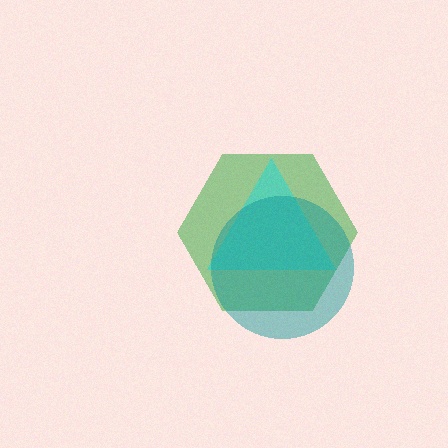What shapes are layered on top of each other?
The layered shapes are: a green hexagon, a cyan triangle, a teal circle.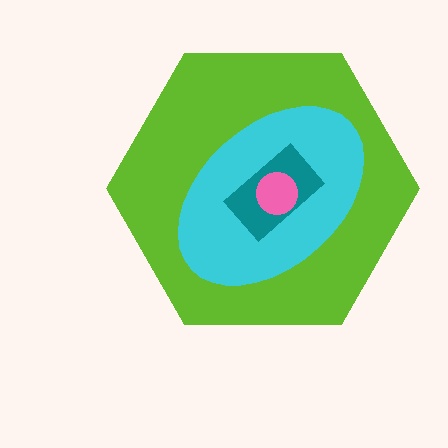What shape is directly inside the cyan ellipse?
The teal rectangle.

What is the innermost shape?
The pink circle.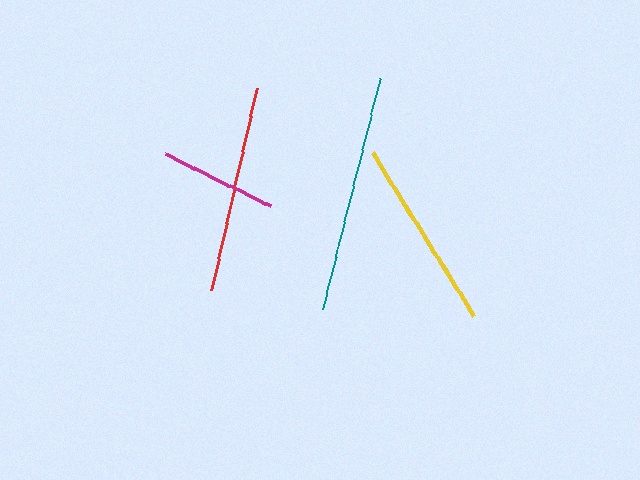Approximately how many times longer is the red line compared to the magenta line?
The red line is approximately 1.8 times the length of the magenta line.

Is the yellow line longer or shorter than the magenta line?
The yellow line is longer than the magenta line.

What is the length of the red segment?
The red segment is approximately 207 pixels long.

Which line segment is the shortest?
The magenta line is the shortest at approximately 117 pixels.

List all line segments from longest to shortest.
From longest to shortest: teal, red, yellow, magenta.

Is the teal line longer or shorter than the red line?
The teal line is longer than the red line.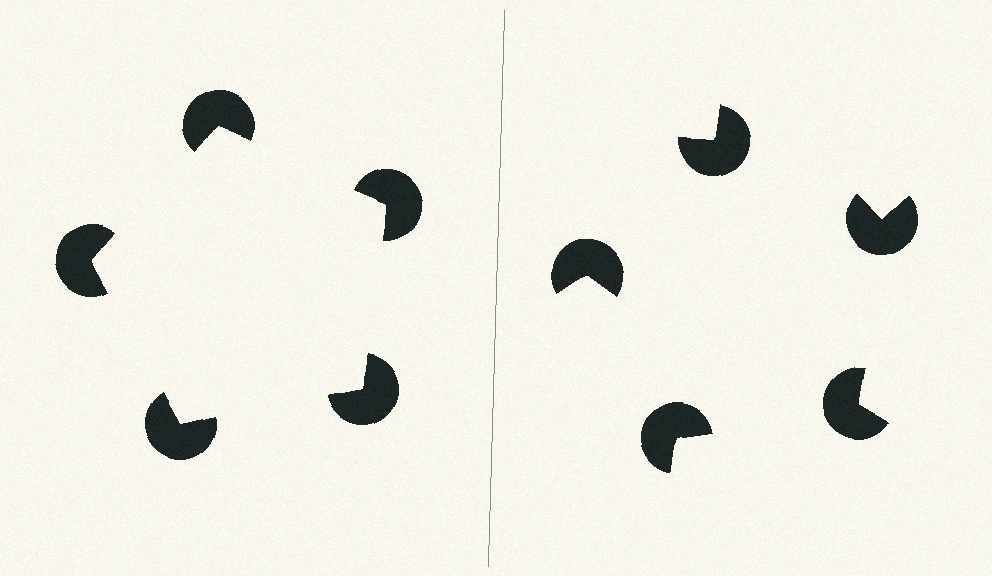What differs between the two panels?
The pac-man discs are positioned identically on both sides; only the wedge orientations differ. On the left they align to a pentagon; on the right they are misaligned.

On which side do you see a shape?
An illusory pentagon appears on the left side. On the right side the wedge cuts are rotated, so no coherent shape forms.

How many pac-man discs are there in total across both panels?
10 — 5 on each side.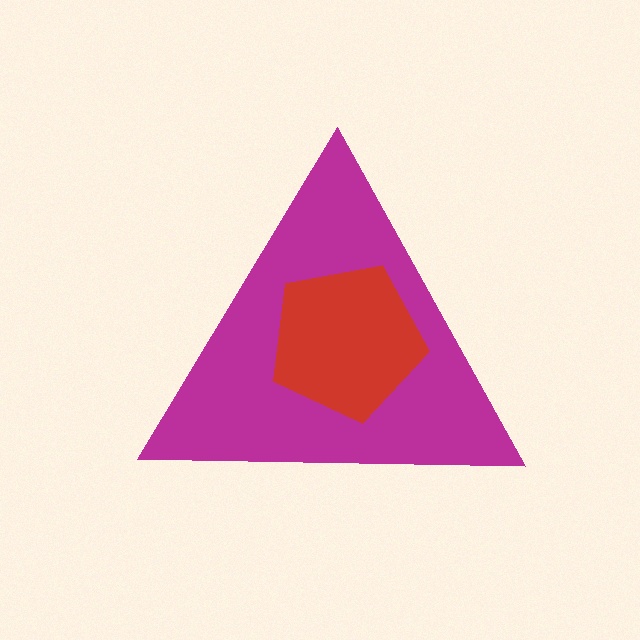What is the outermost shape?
The magenta triangle.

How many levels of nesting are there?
2.